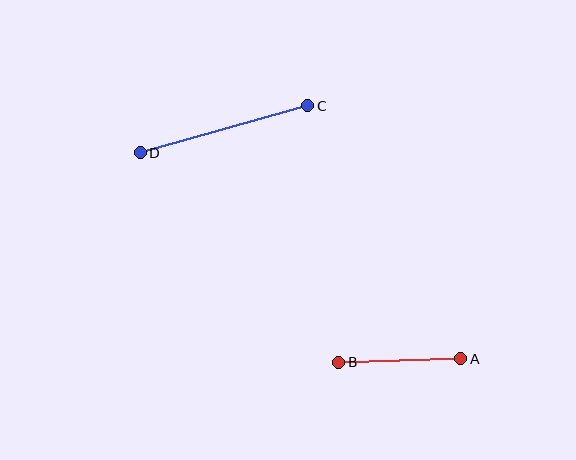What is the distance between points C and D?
The distance is approximately 174 pixels.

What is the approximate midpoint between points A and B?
The midpoint is at approximately (400, 361) pixels.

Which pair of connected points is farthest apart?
Points C and D are farthest apart.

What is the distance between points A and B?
The distance is approximately 122 pixels.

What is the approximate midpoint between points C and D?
The midpoint is at approximately (224, 129) pixels.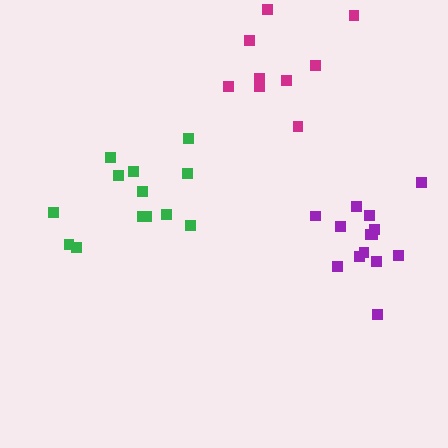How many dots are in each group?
Group 1: 9 dots, Group 2: 13 dots, Group 3: 14 dots (36 total).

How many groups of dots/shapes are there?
There are 3 groups.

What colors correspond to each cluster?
The clusters are colored: magenta, green, purple.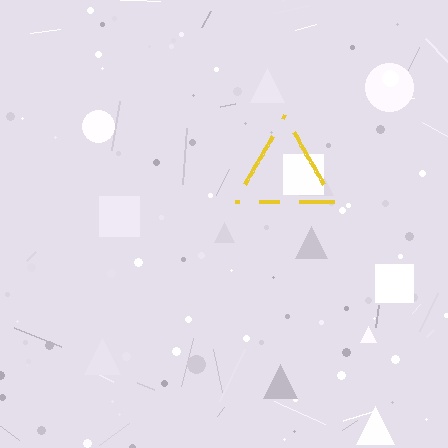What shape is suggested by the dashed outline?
The dashed outline suggests a triangle.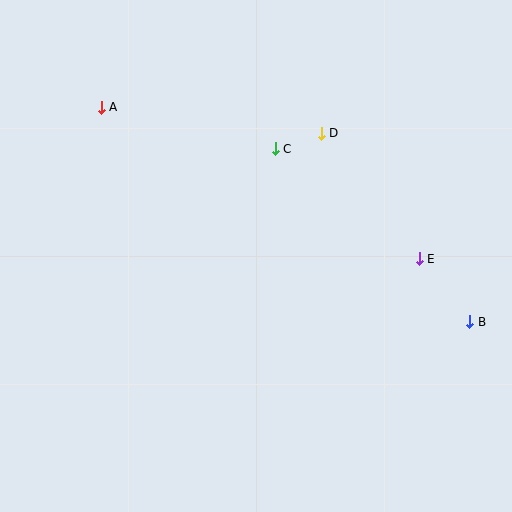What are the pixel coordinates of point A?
Point A is at (101, 107).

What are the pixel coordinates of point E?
Point E is at (419, 259).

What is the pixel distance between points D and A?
The distance between D and A is 222 pixels.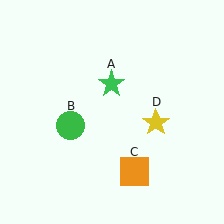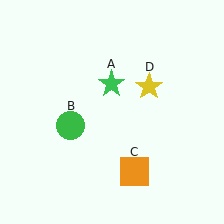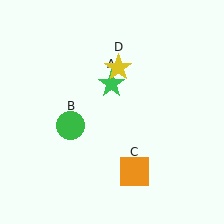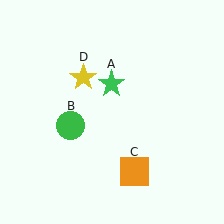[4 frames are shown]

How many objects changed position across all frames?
1 object changed position: yellow star (object D).